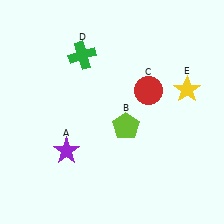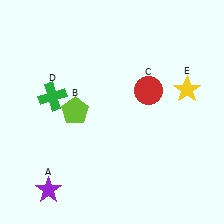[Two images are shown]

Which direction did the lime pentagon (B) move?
The lime pentagon (B) moved left.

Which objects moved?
The objects that moved are: the purple star (A), the lime pentagon (B), the green cross (D).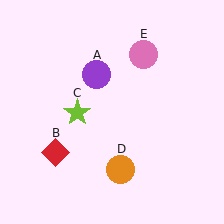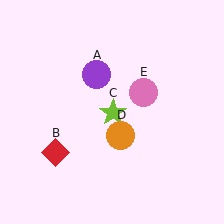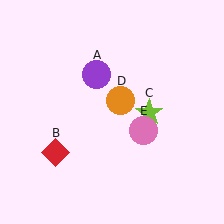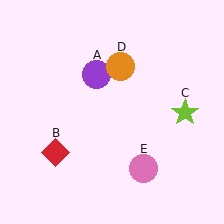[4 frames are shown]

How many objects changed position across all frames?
3 objects changed position: lime star (object C), orange circle (object D), pink circle (object E).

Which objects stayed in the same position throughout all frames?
Purple circle (object A) and red diamond (object B) remained stationary.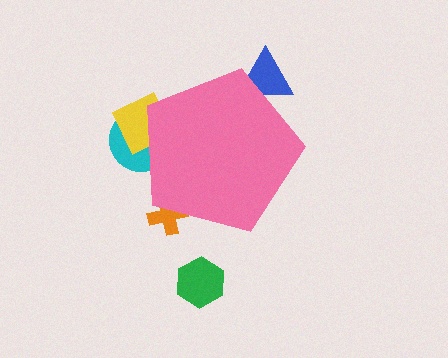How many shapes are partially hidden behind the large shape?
4 shapes are partially hidden.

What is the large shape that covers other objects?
A pink pentagon.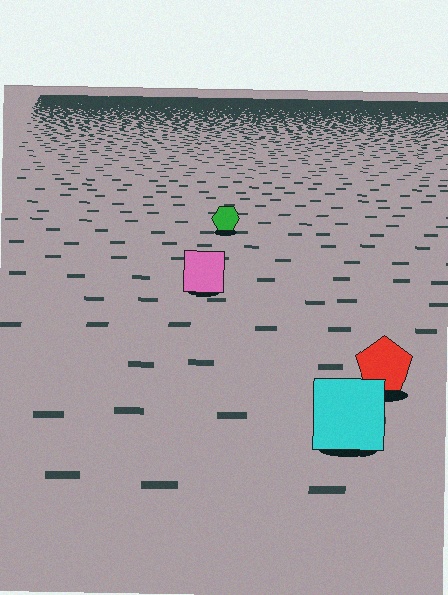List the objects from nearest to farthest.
From nearest to farthest: the cyan square, the red pentagon, the pink square, the green hexagon.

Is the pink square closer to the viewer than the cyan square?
No. The cyan square is closer — you can tell from the texture gradient: the ground texture is coarser near it.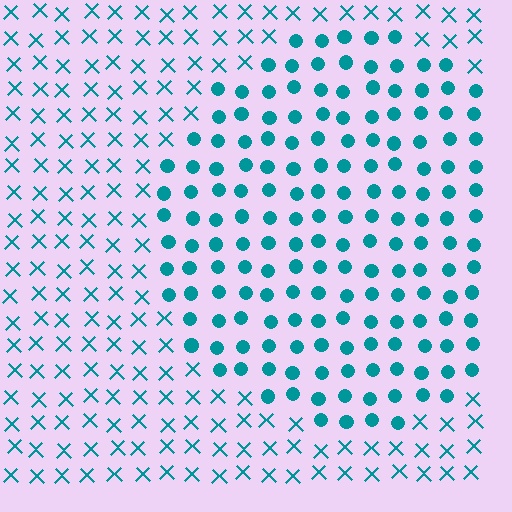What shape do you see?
I see a circle.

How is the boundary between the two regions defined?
The boundary is defined by a change in element shape: circles inside vs. X marks outside. All elements share the same color and spacing.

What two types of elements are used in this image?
The image uses circles inside the circle region and X marks outside it.